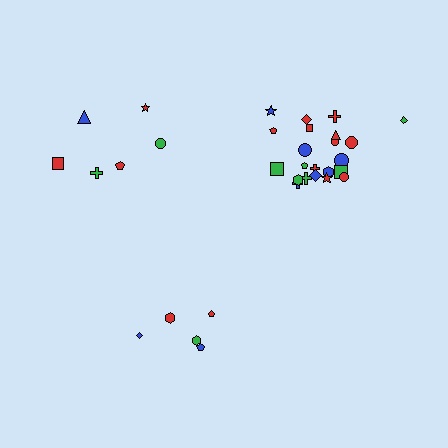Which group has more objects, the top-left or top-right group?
The top-right group.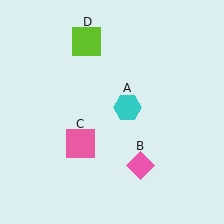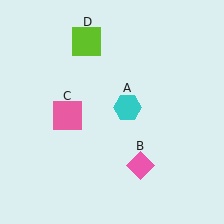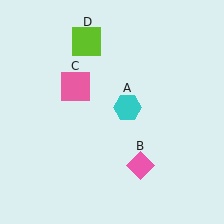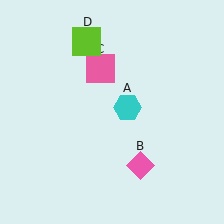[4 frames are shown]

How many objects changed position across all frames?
1 object changed position: pink square (object C).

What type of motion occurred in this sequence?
The pink square (object C) rotated clockwise around the center of the scene.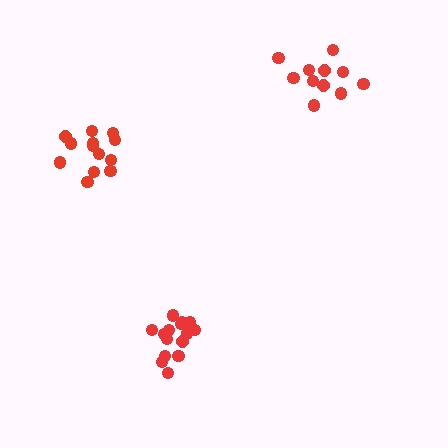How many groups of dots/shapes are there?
There are 3 groups.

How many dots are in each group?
Group 1: 16 dots, Group 2: 13 dots, Group 3: 11 dots (40 total).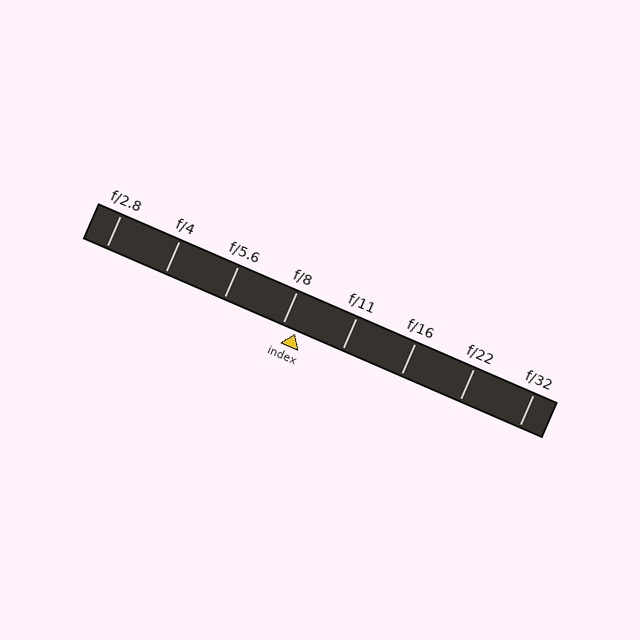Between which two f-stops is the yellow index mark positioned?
The index mark is between f/8 and f/11.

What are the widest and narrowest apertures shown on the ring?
The widest aperture shown is f/2.8 and the narrowest is f/32.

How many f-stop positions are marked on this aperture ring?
There are 8 f-stop positions marked.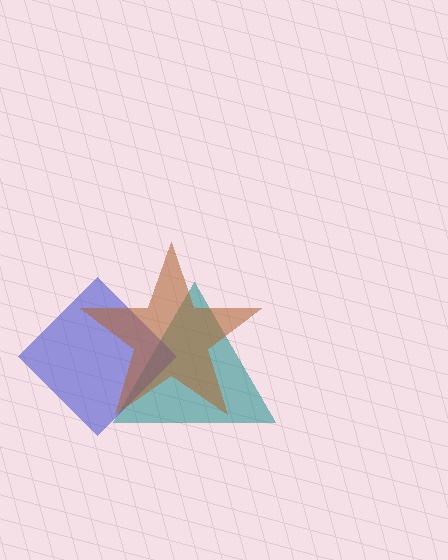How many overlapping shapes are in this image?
There are 3 overlapping shapes in the image.